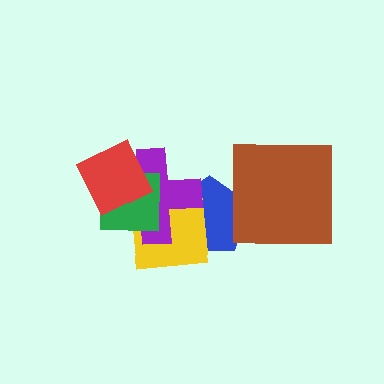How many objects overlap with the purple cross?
4 objects overlap with the purple cross.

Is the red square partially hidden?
No, no other shape covers it.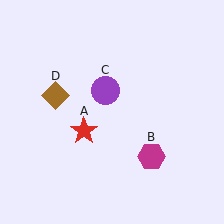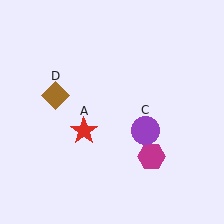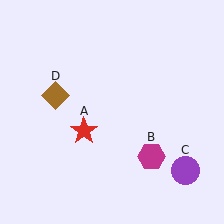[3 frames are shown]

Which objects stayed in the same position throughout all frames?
Red star (object A) and magenta hexagon (object B) and brown diamond (object D) remained stationary.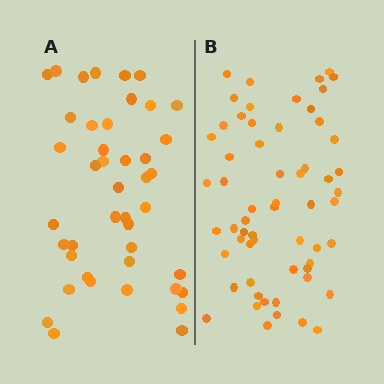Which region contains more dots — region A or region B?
Region B (the right region) has more dots.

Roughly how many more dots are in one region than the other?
Region B has approximately 15 more dots than region A.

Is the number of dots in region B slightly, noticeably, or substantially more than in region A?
Region B has noticeably more, but not dramatically so. The ratio is roughly 1.4 to 1.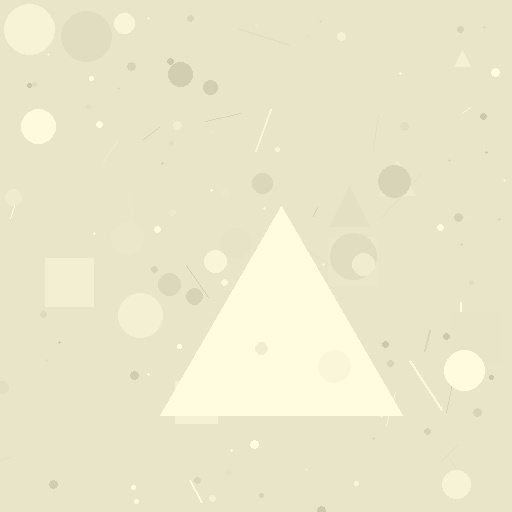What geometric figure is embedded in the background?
A triangle is embedded in the background.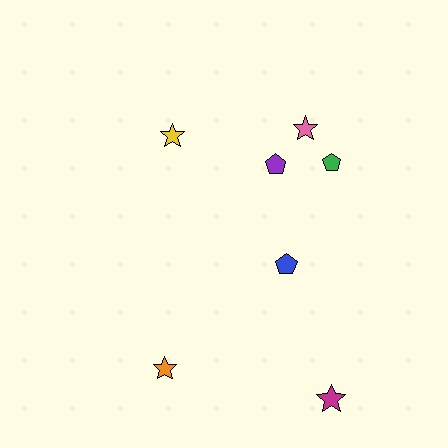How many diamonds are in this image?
There are no diamonds.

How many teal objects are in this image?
There are no teal objects.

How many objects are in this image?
There are 7 objects.